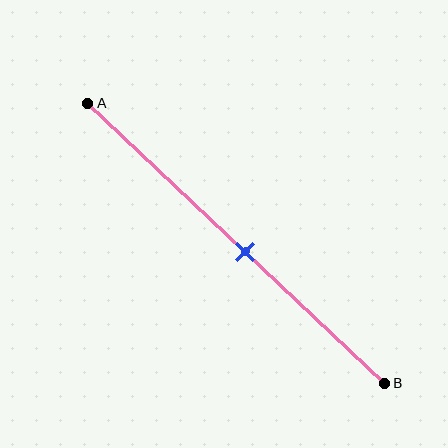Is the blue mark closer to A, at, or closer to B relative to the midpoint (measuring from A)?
The blue mark is closer to point B than the midpoint of segment AB.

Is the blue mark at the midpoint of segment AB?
No, the mark is at about 55% from A, not at the 50% midpoint.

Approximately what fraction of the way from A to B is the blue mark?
The blue mark is approximately 55% of the way from A to B.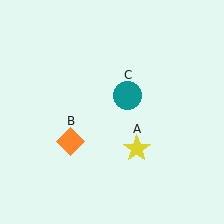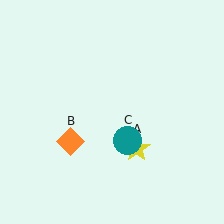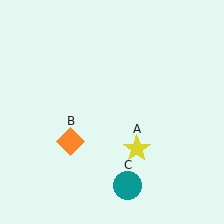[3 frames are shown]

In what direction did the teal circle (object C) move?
The teal circle (object C) moved down.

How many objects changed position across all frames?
1 object changed position: teal circle (object C).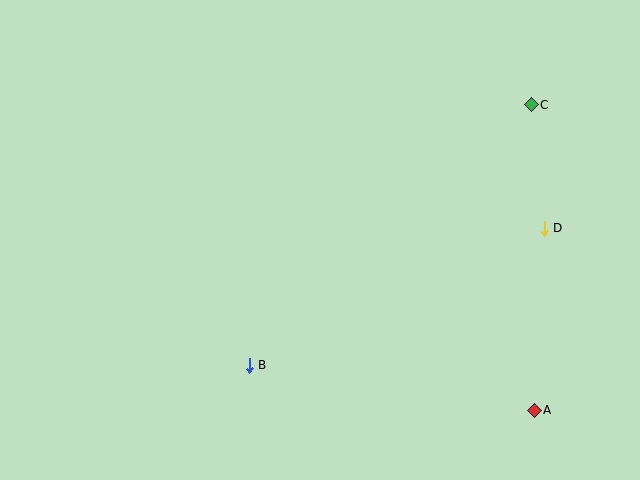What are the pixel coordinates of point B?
Point B is at (249, 365).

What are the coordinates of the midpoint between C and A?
The midpoint between C and A is at (533, 257).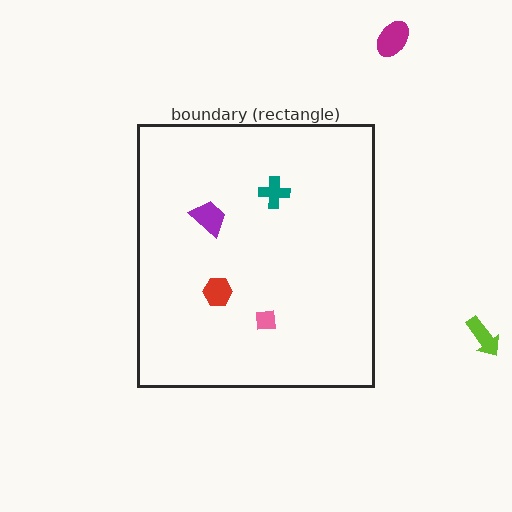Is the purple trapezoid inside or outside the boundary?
Inside.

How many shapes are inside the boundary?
4 inside, 2 outside.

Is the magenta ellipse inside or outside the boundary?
Outside.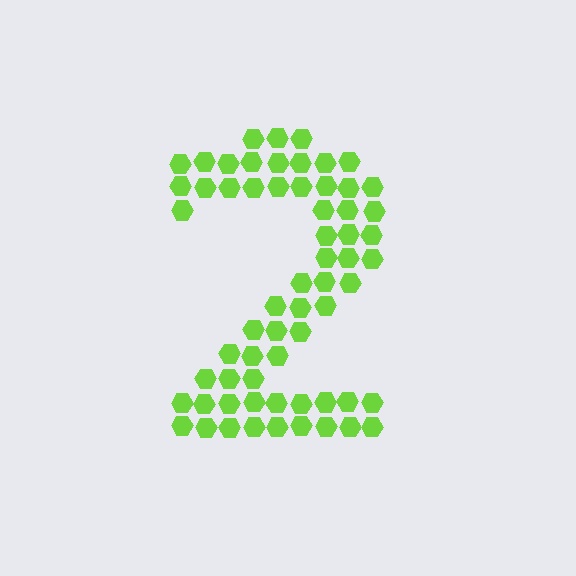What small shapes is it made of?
It is made of small hexagons.